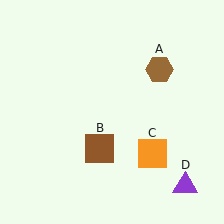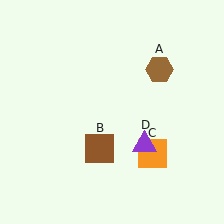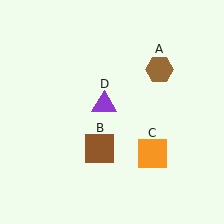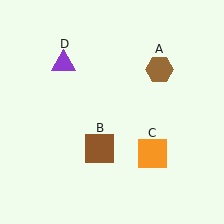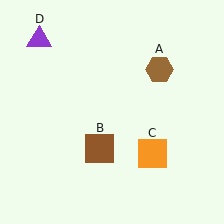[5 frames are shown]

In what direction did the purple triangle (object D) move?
The purple triangle (object D) moved up and to the left.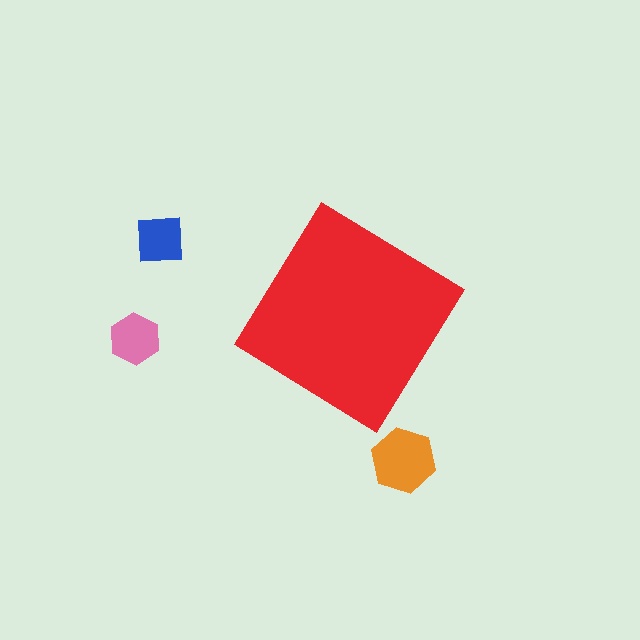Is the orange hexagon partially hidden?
No, the orange hexagon is fully visible.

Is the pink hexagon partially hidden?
No, the pink hexagon is fully visible.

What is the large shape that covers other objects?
A red diamond.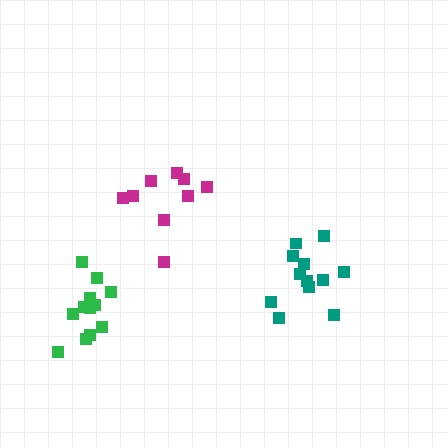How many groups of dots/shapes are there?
There are 3 groups.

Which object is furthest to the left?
The green cluster is leftmost.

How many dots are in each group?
Group 1: 9 dots, Group 2: 12 dots, Group 3: 12 dots (33 total).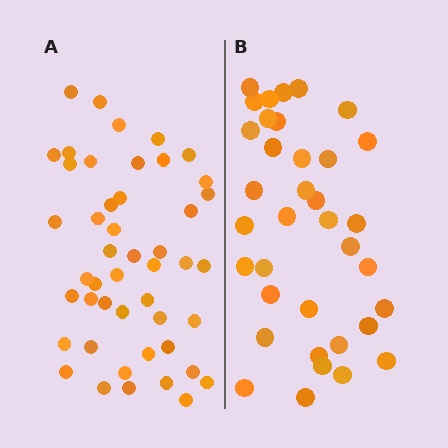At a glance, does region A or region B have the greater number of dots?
Region A (the left region) has more dots.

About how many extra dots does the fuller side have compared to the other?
Region A has roughly 12 or so more dots than region B.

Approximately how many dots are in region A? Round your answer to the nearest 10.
About 50 dots. (The exact count is 47, which rounds to 50.)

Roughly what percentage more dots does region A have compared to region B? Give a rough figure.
About 30% more.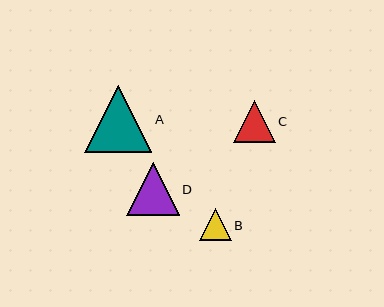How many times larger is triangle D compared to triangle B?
Triangle D is approximately 1.7 times the size of triangle B.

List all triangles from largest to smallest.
From largest to smallest: A, D, C, B.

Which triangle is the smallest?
Triangle B is the smallest with a size of approximately 32 pixels.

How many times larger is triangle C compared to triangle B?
Triangle C is approximately 1.3 times the size of triangle B.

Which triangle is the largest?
Triangle A is the largest with a size of approximately 67 pixels.